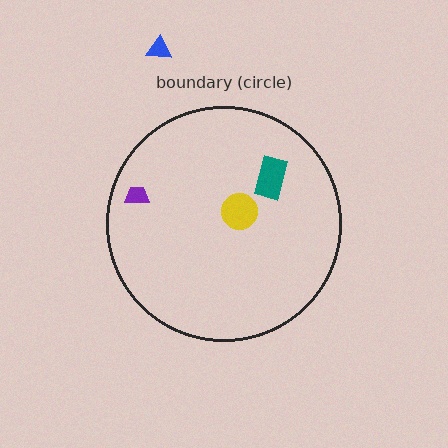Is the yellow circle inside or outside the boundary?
Inside.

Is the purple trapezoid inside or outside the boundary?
Inside.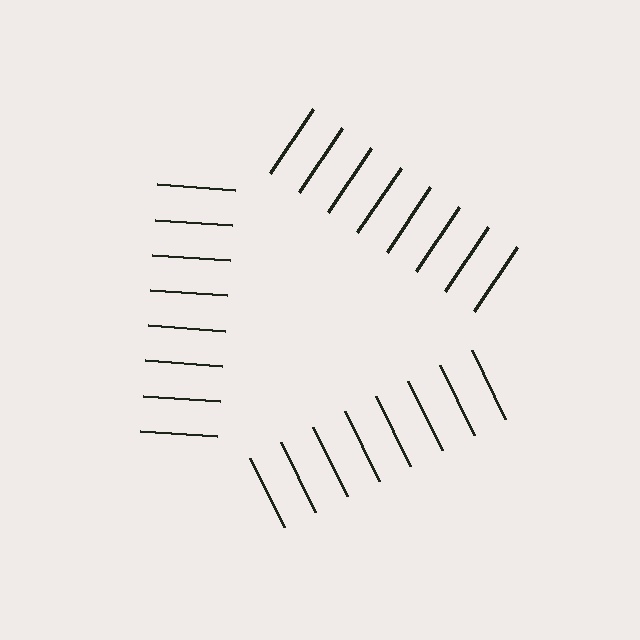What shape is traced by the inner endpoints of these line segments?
An illusory triangle — the line segments terminate on its edges but no continuous stroke is drawn.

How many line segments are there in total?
24 — 8 along each of the 3 edges.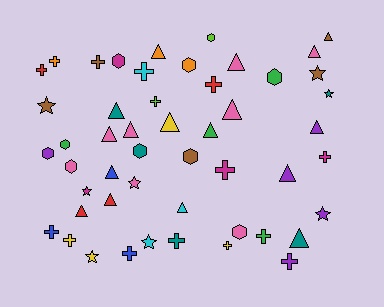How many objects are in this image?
There are 50 objects.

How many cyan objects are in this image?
There are 3 cyan objects.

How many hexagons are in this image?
There are 10 hexagons.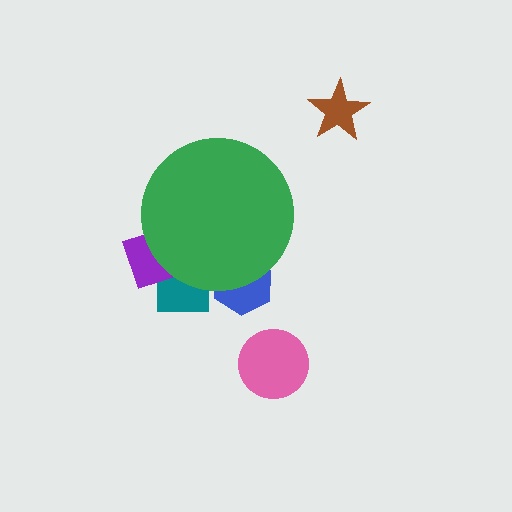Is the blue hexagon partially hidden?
Yes, the blue hexagon is partially hidden behind the green circle.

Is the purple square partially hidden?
Yes, the purple square is partially hidden behind the green circle.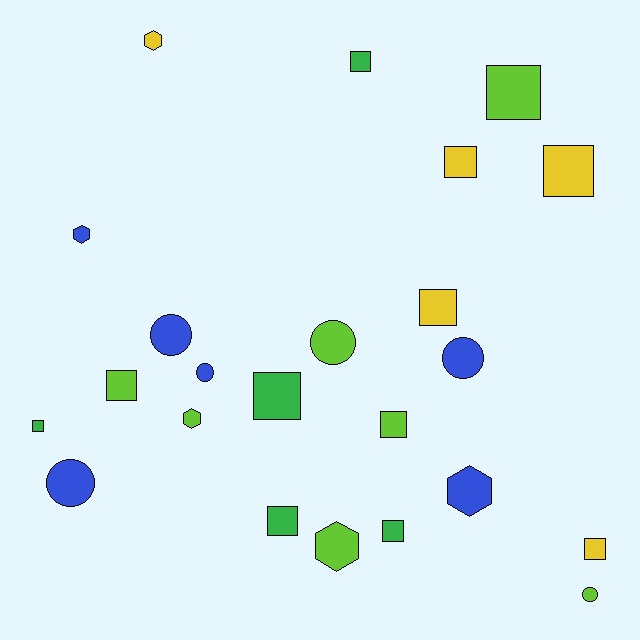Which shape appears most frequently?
Square, with 12 objects.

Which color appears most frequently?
Lime, with 7 objects.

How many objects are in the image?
There are 23 objects.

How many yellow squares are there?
There are 4 yellow squares.